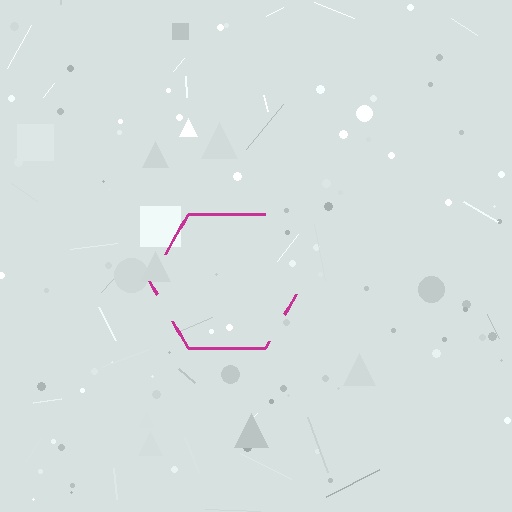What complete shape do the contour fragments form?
The contour fragments form a hexagon.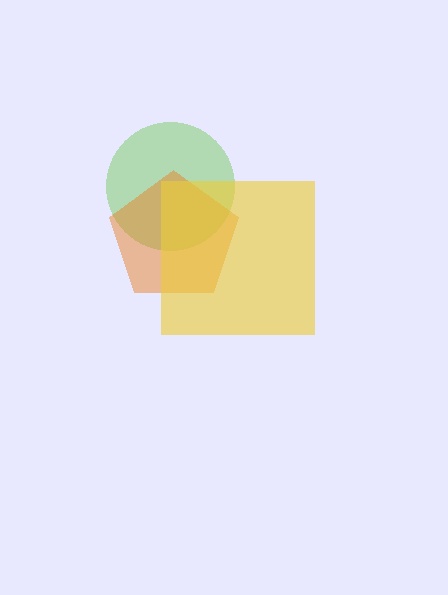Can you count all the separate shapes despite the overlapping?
Yes, there are 3 separate shapes.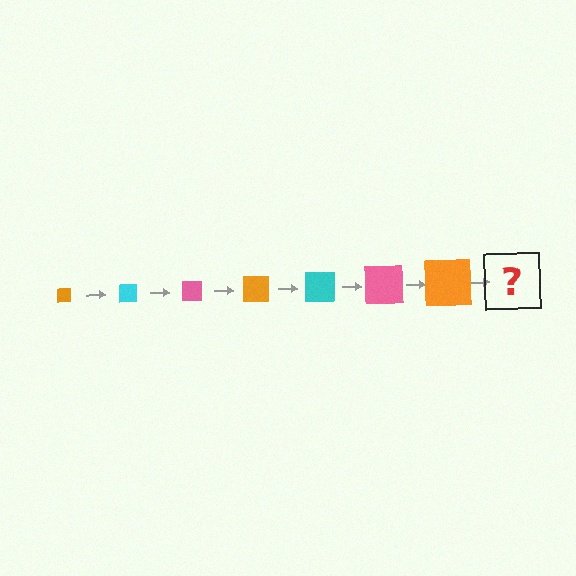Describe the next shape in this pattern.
It should be a cyan square, larger than the previous one.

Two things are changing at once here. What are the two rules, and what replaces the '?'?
The two rules are that the square grows larger each step and the color cycles through orange, cyan, and pink. The '?' should be a cyan square, larger than the previous one.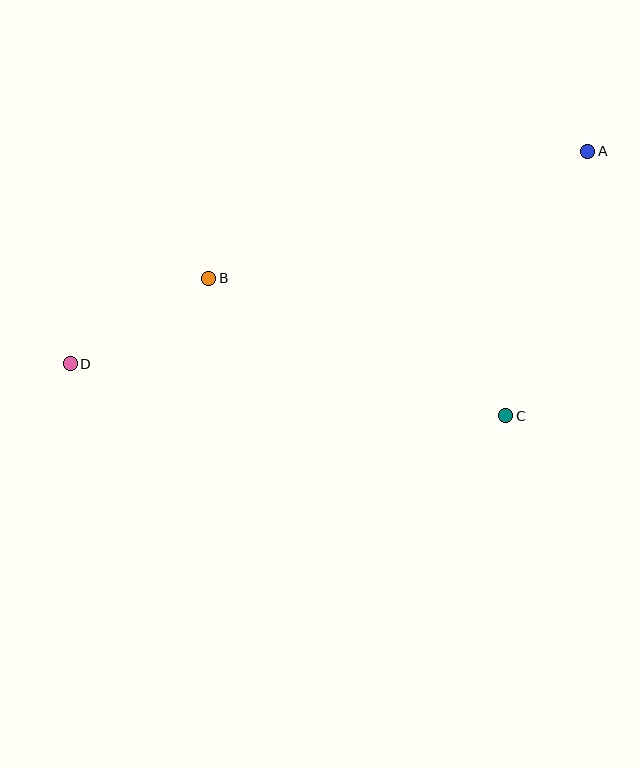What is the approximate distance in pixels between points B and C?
The distance between B and C is approximately 327 pixels.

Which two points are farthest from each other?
Points A and D are farthest from each other.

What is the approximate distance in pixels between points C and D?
The distance between C and D is approximately 439 pixels.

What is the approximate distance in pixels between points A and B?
The distance between A and B is approximately 400 pixels.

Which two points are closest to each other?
Points B and D are closest to each other.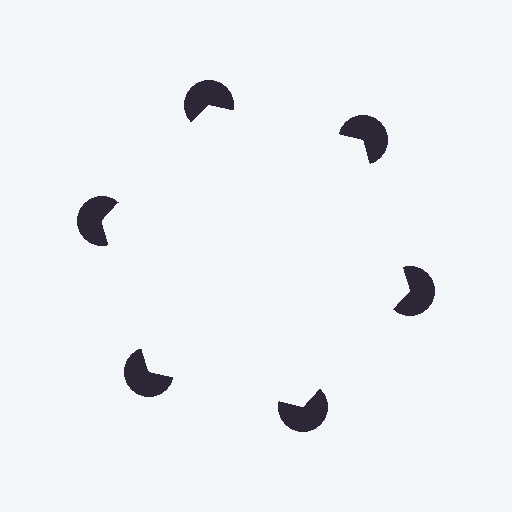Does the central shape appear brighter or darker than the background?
It typically appears slightly brighter than the background, even though no actual brightness change is drawn.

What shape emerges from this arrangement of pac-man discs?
An illusory hexagon — its edges are inferred from the aligned wedge cuts in the pac-man discs, not physically drawn.